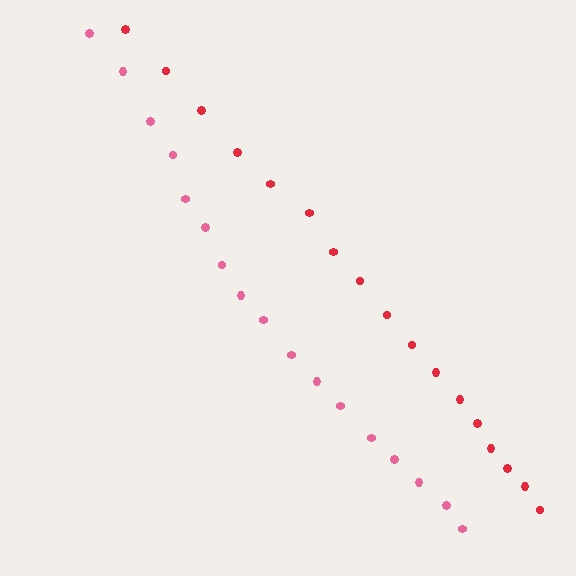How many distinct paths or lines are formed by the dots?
There are 2 distinct paths.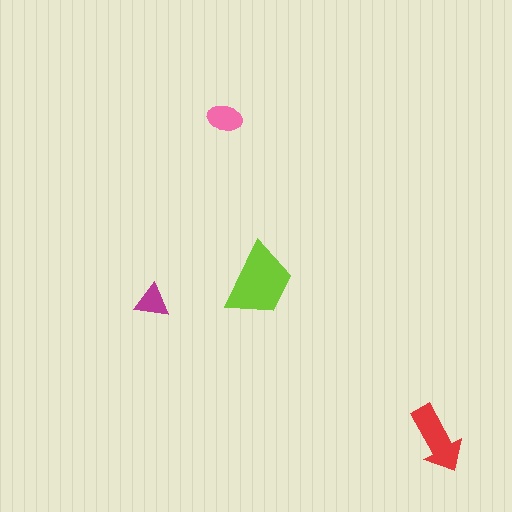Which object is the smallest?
The magenta triangle.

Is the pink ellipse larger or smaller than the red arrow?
Smaller.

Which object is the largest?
The lime trapezoid.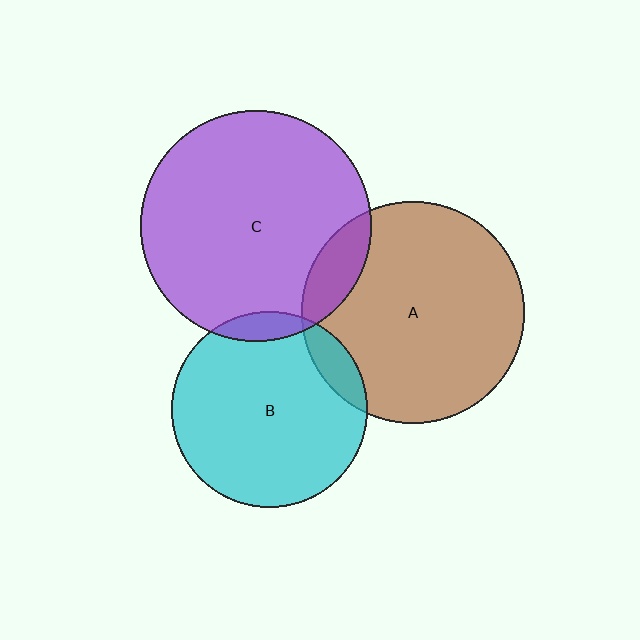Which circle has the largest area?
Circle C (purple).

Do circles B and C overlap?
Yes.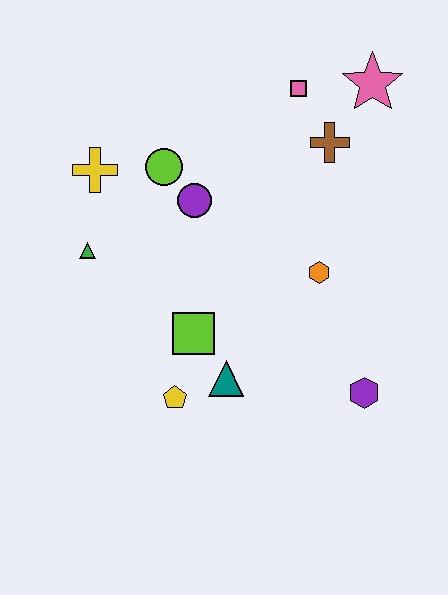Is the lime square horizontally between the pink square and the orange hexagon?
No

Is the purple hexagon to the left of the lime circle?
No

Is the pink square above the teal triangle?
Yes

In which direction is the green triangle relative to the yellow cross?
The green triangle is below the yellow cross.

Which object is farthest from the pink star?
The yellow pentagon is farthest from the pink star.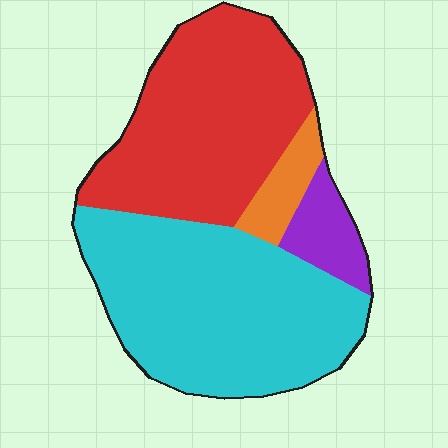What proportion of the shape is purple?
Purple takes up about one tenth (1/10) of the shape.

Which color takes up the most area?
Cyan, at roughly 45%.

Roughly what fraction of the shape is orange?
Orange covers around 5% of the shape.